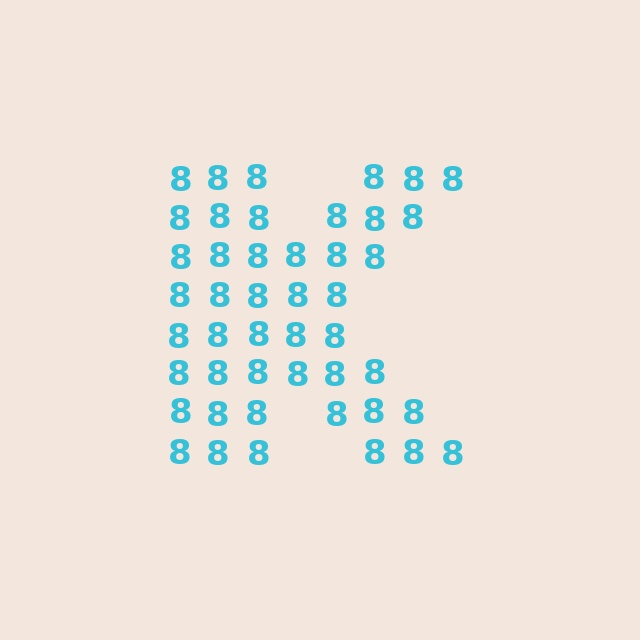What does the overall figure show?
The overall figure shows the letter K.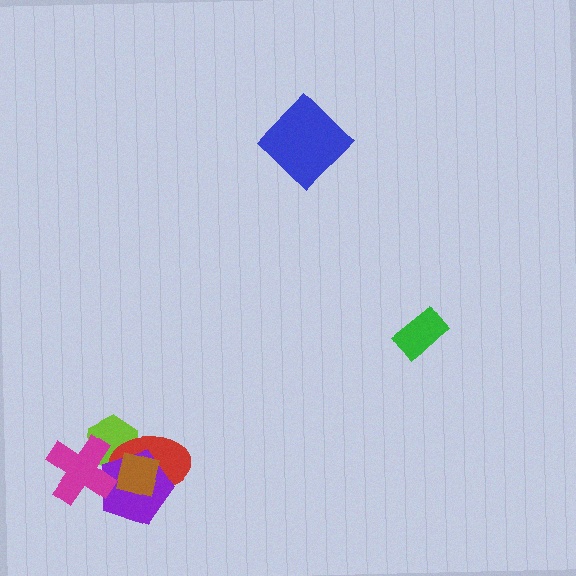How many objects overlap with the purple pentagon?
4 objects overlap with the purple pentagon.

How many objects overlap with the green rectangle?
0 objects overlap with the green rectangle.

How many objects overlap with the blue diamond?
0 objects overlap with the blue diamond.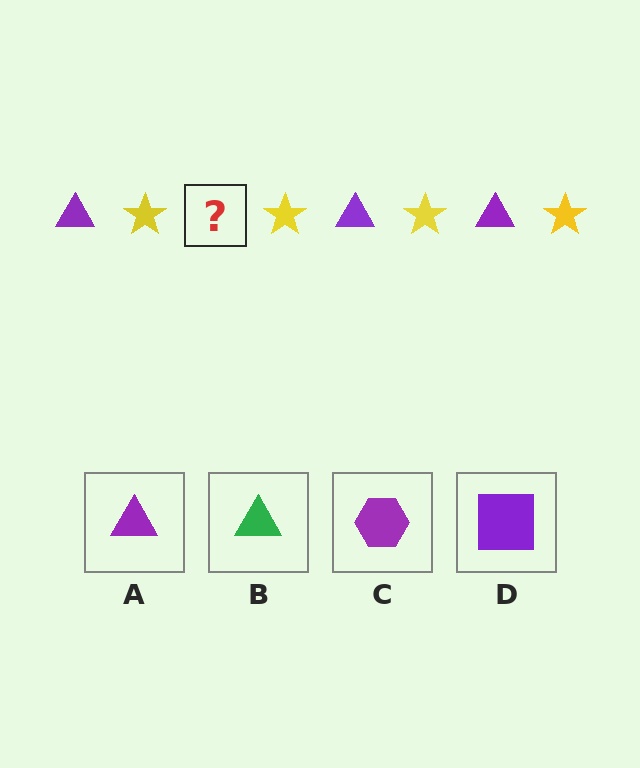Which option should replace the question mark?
Option A.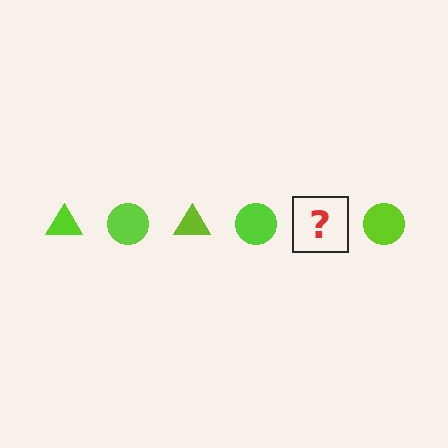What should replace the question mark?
The question mark should be replaced with a lime triangle.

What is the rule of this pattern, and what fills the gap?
The rule is that the pattern cycles through triangle, circle shapes in lime. The gap should be filled with a lime triangle.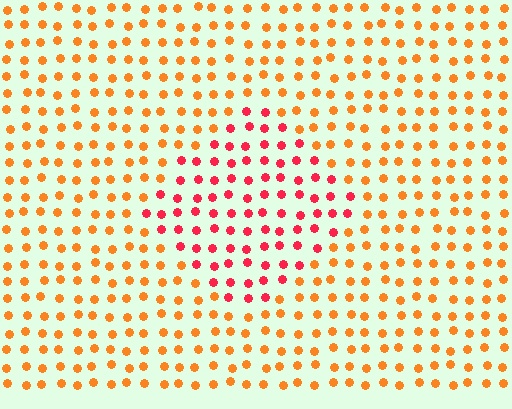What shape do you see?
I see a diamond.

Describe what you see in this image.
The image is filled with small orange elements in a uniform arrangement. A diamond-shaped region is visible where the elements are tinted to a slightly different hue, forming a subtle color boundary.